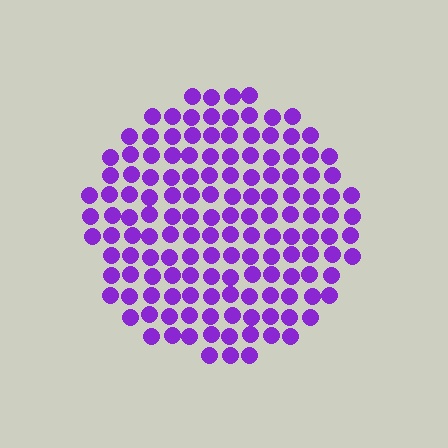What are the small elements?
The small elements are circles.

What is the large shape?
The large shape is a circle.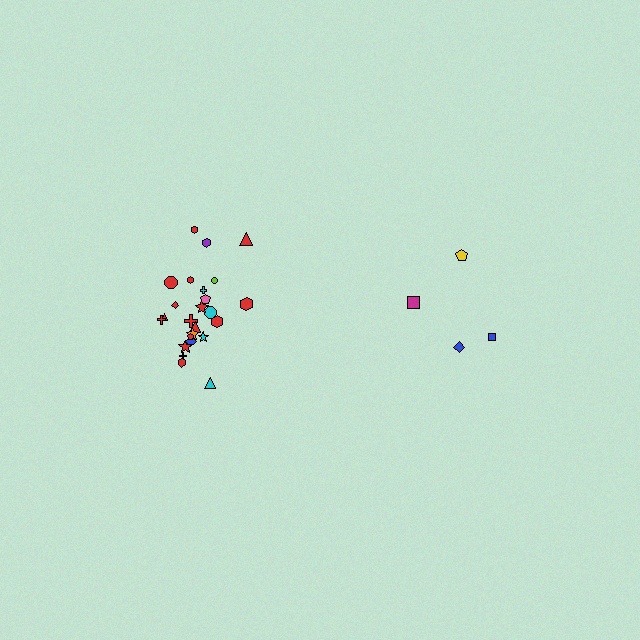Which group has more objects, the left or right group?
The left group.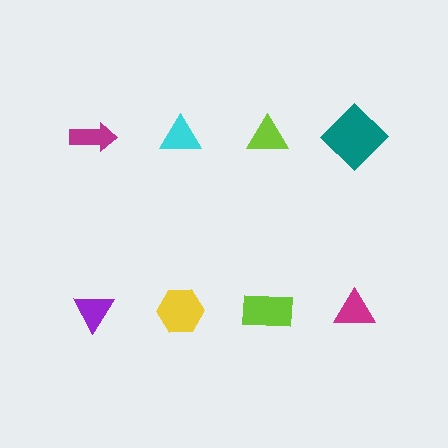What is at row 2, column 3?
A lime rectangle.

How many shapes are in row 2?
4 shapes.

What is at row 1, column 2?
A cyan triangle.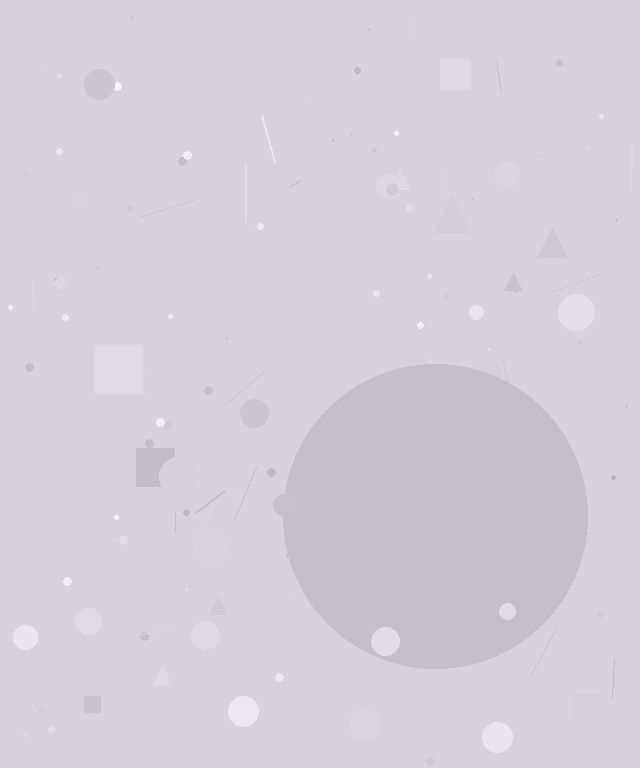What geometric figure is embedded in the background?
A circle is embedded in the background.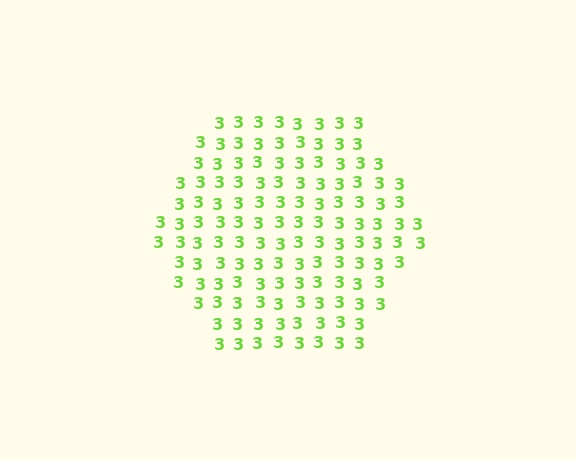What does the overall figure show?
The overall figure shows a hexagon.